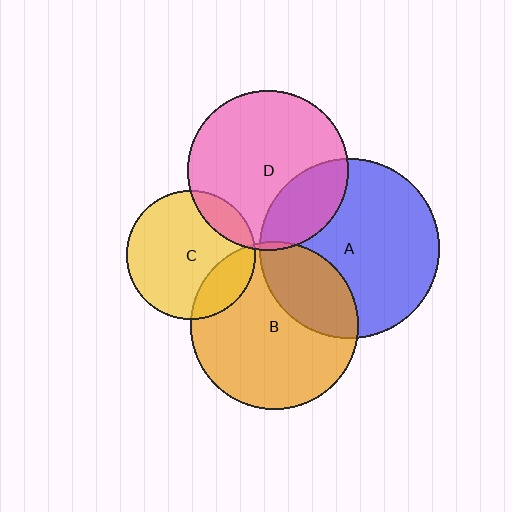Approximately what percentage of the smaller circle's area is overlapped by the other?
Approximately 25%.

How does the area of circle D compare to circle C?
Approximately 1.6 times.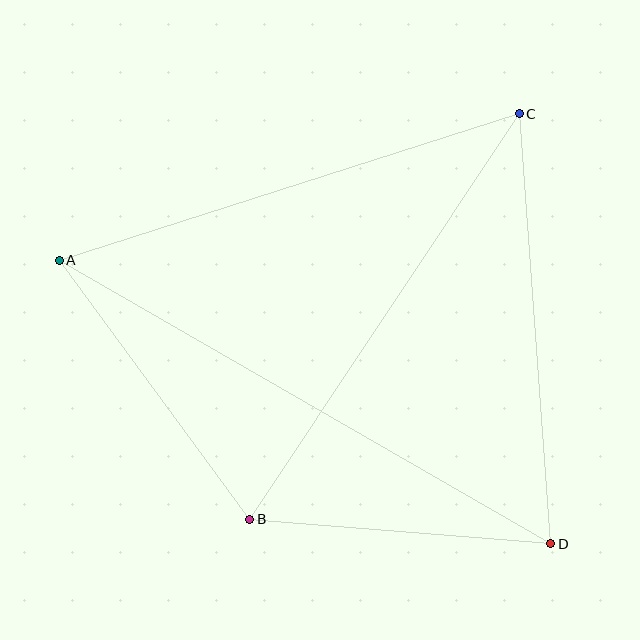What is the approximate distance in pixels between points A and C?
The distance between A and C is approximately 483 pixels.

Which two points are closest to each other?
Points B and D are closest to each other.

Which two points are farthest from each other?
Points A and D are farthest from each other.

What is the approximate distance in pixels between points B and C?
The distance between B and C is approximately 487 pixels.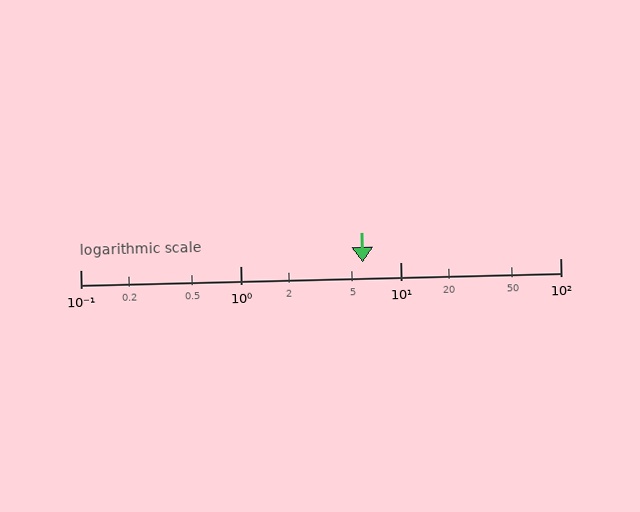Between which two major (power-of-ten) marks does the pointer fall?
The pointer is between 1 and 10.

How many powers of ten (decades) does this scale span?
The scale spans 3 decades, from 0.1 to 100.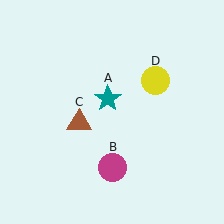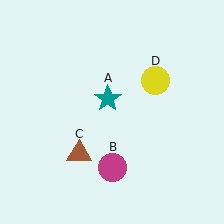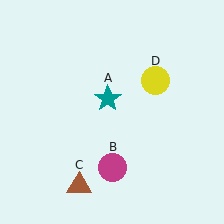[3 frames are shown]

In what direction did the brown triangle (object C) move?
The brown triangle (object C) moved down.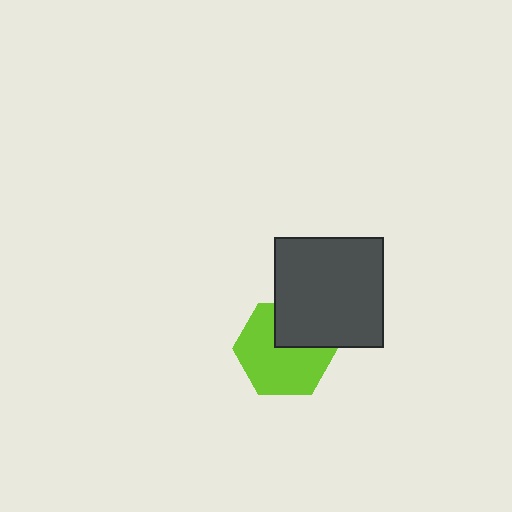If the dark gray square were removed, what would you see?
You would see the complete lime hexagon.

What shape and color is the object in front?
The object in front is a dark gray square.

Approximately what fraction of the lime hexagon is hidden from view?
Roughly 31% of the lime hexagon is hidden behind the dark gray square.